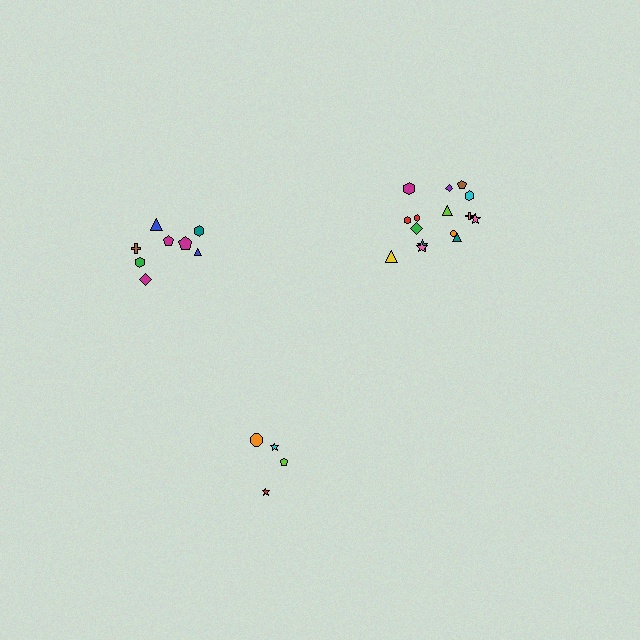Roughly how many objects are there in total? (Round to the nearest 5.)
Roughly 25 objects in total.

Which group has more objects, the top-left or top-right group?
The top-right group.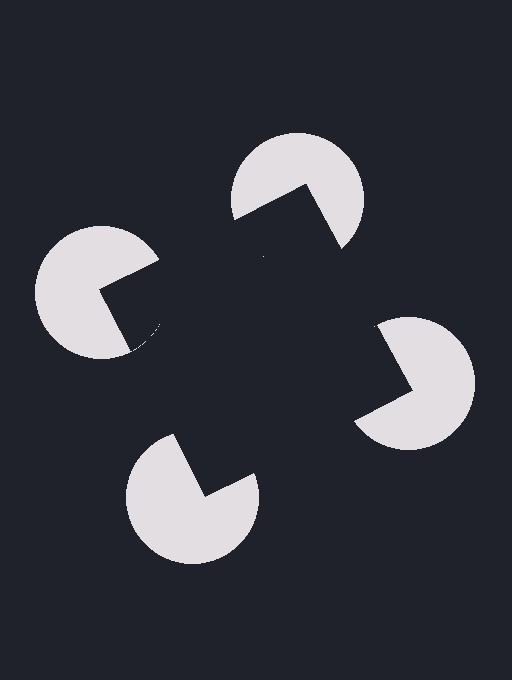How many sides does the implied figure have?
4 sides.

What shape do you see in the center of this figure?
An illusory square — its edges are inferred from the aligned wedge cuts in the pac-man discs, not physically drawn.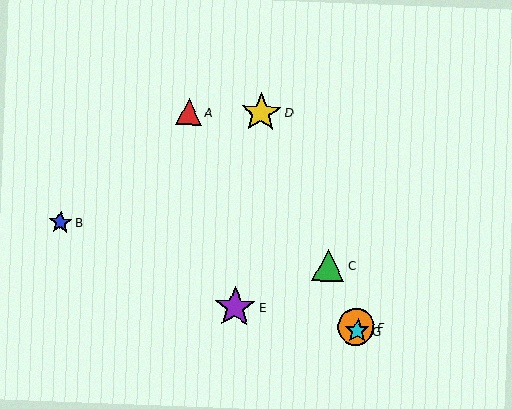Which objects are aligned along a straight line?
Objects C, D, F, G are aligned along a straight line.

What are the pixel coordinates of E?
Object E is at (235, 307).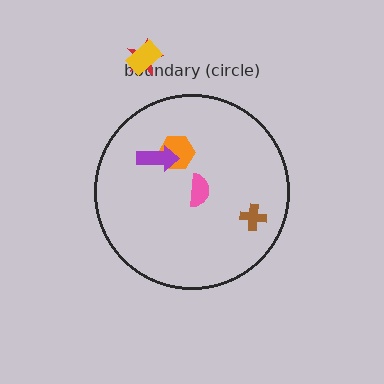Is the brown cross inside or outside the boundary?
Inside.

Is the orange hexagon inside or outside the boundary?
Inside.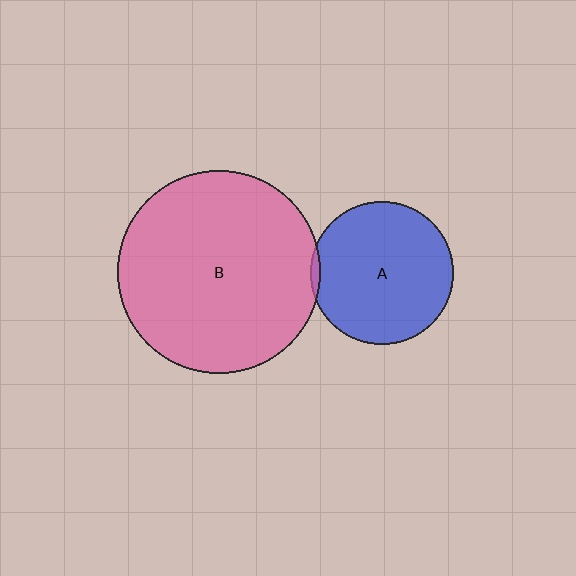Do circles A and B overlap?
Yes.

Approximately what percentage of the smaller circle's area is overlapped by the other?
Approximately 5%.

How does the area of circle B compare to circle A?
Approximately 2.0 times.